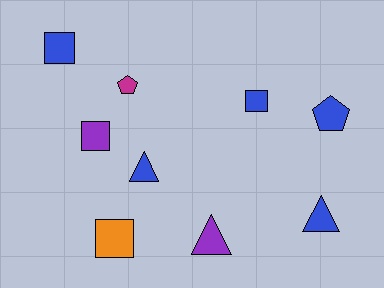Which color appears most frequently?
Blue, with 5 objects.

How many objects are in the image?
There are 9 objects.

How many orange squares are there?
There is 1 orange square.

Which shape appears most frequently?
Square, with 4 objects.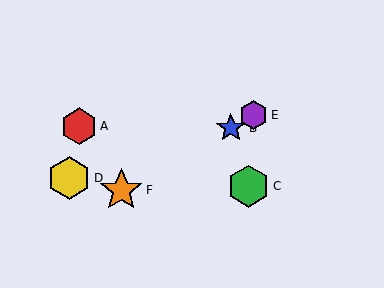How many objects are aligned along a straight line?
3 objects (B, E, F) are aligned along a straight line.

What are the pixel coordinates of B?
Object B is at (231, 128).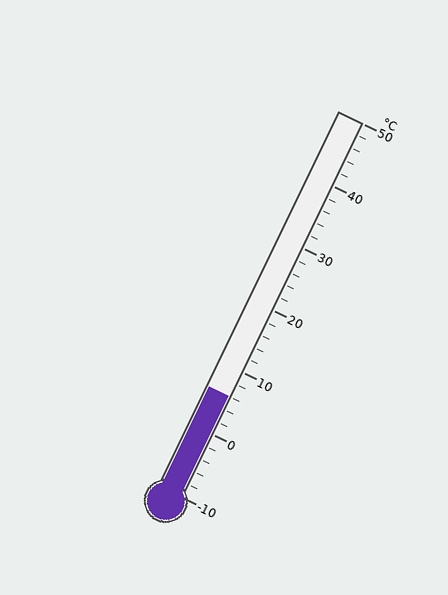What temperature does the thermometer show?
The thermometer shows approximately 6°C.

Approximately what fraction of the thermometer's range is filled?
The thermometer is filled to approximately 25% of its range.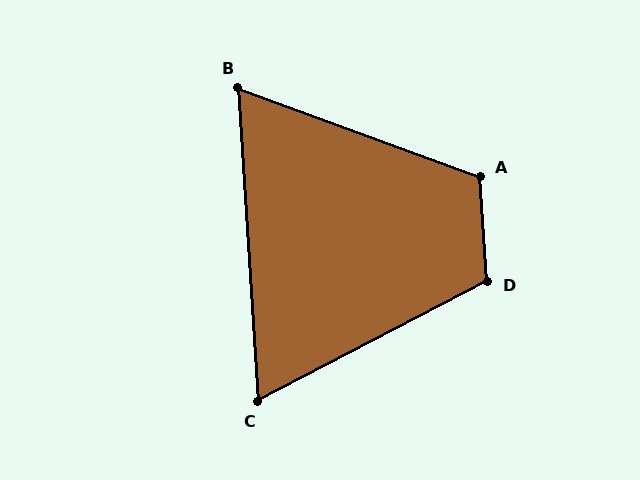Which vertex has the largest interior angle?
A, at approximately 114 degrees.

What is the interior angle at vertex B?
Approximately 66 degrees (acute).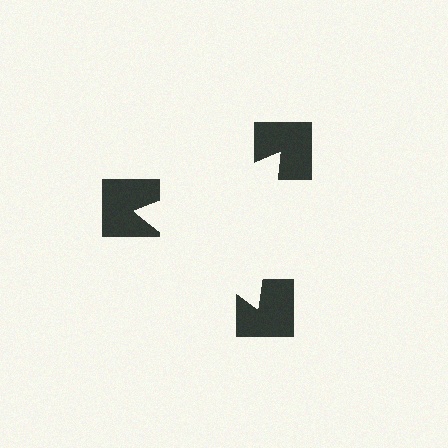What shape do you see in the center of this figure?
An illusory triangle — its edges are inferred from the aligned wedge cuts in the notched squares, not physically drawn.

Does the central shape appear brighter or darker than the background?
It typically appears slightly brighter than the background, even though no actual brightness change is drawn.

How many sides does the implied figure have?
3 sides.